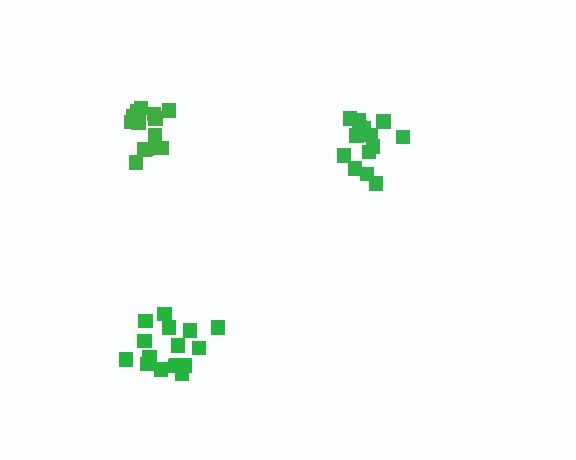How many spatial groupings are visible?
There are 3 spatial groupings.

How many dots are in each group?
Group 1: 15 dots, Group 2: 16 dots, Group 3: 13 dots (44 total).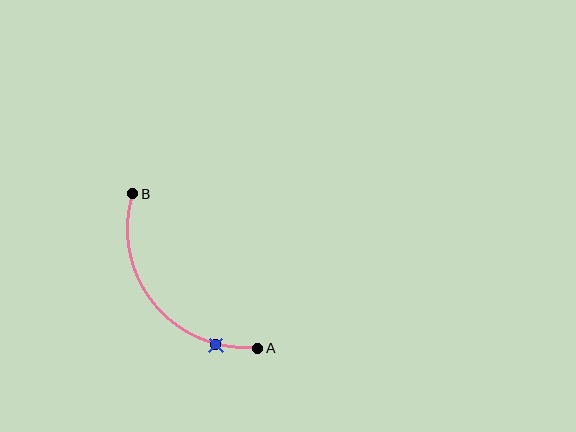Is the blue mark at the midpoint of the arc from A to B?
No. The blue mark lies on the arc but is closer to endpoint A. The arc midpoint would be at the point on the curve equidistant along the arc from both A and B.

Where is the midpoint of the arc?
The arc midpoint is the point on the curve farthest from the straight line joining A and B. It sits below and to the left of that line.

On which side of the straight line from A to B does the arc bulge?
The arc bulges below and to the left of the straight line connecting A and B.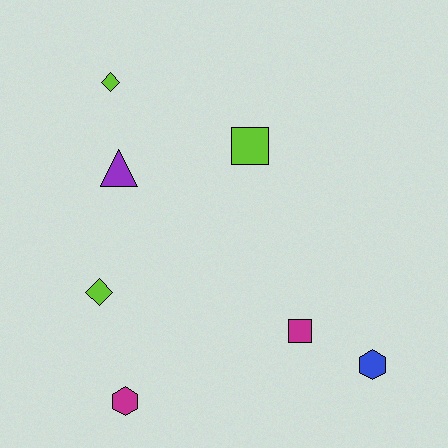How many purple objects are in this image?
There is 1 purple object.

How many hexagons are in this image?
There are 2 hexagons.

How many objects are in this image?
There are 7 objects.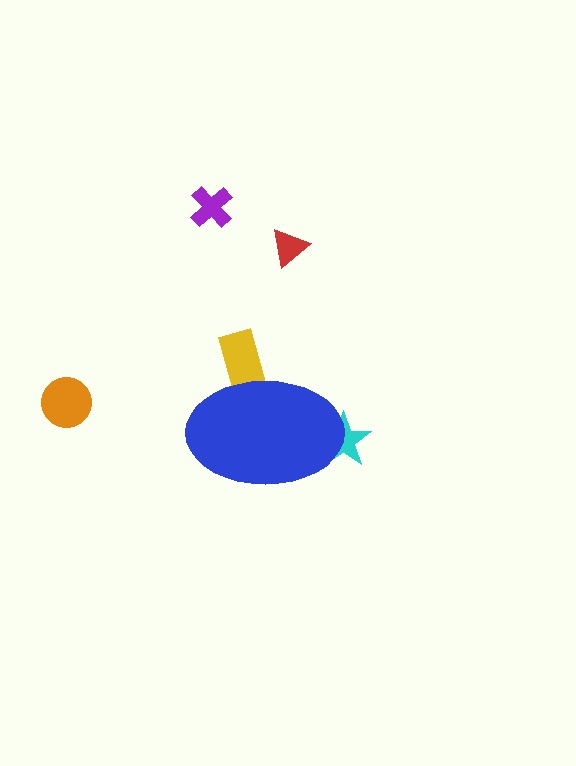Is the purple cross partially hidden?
No, the purple cross is fully visible.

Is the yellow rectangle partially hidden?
Yes, the yellow rectangle is partially hidden behind the blue ellipse.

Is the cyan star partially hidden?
Yes, the cyan star is partially hidden behind the blue ellipse.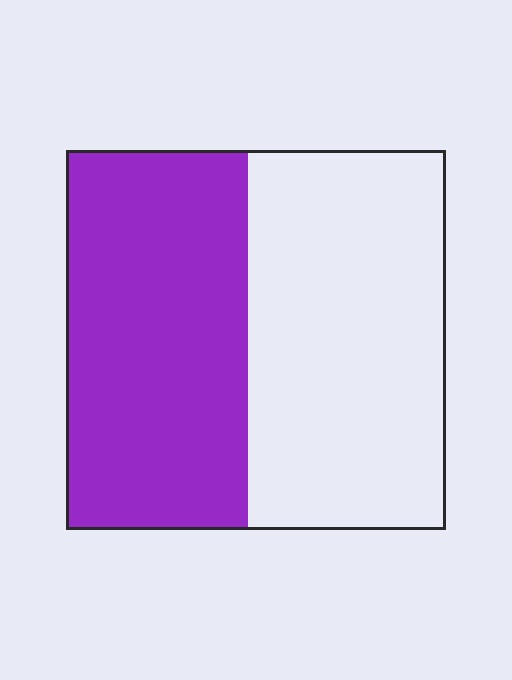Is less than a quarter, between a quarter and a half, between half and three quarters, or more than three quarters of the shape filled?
Between a quarter and a half.